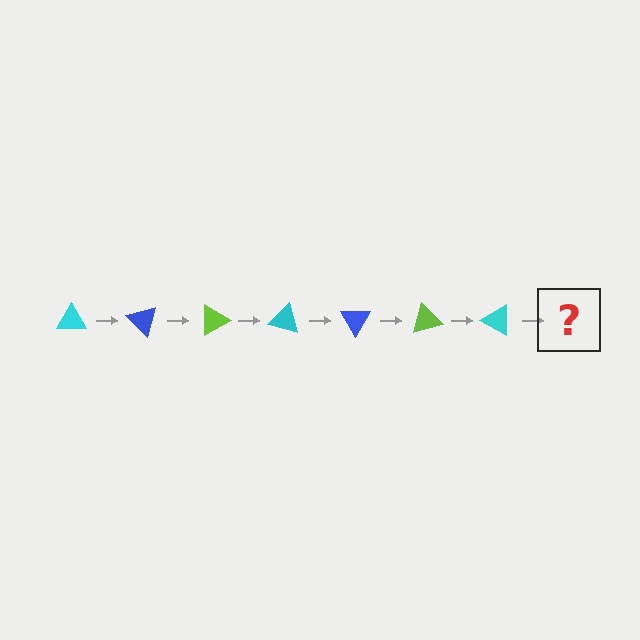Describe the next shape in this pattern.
It should be a blue triangle, rotated 315 degrees from the start.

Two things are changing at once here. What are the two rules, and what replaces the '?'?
The two rules are that it rotates 45 degrees each step and the color cycles through cyan, blue, and lime. The '?' should be a blue triangle, rotated 315 degrees from the start.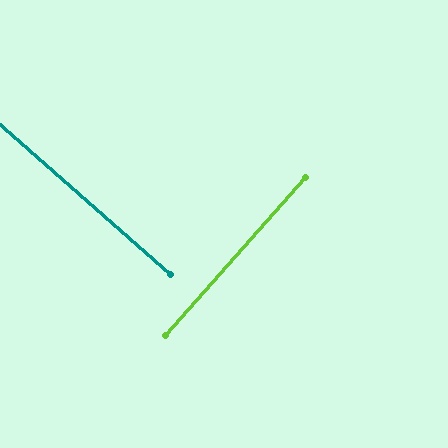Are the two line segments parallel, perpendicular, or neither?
Perpendicular — they meet at approximately 90°.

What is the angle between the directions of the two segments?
Approximately 90 degrees.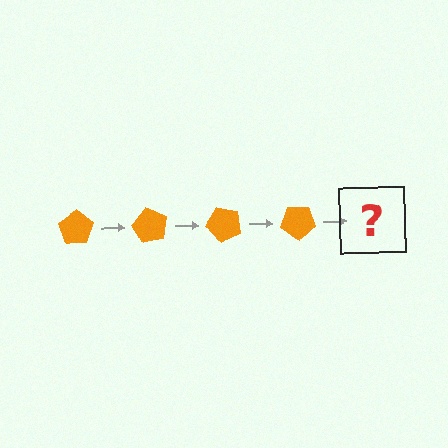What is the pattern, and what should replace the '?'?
The pattern is that the pentagon rotates 60 degrees each step. The '?' should be an orange pentagon rotated 240 degrees.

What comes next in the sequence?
The next element should be an orange pentagon rotated 240 degrees.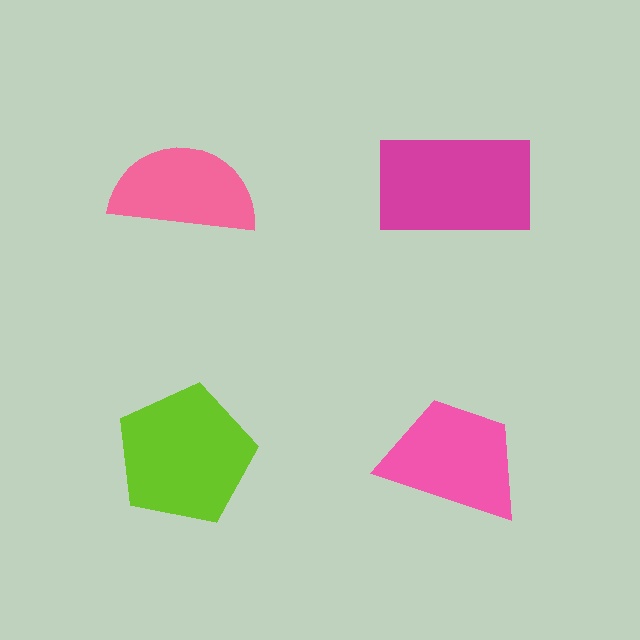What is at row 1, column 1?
A pink semicircle.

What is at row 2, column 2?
A pink trapezoid.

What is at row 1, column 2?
A magenta rectangle.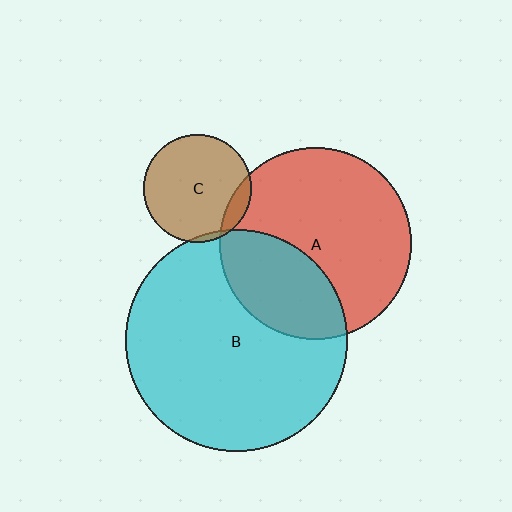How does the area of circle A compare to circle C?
Approximately 3.1 times.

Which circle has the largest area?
Circle B (cyan).